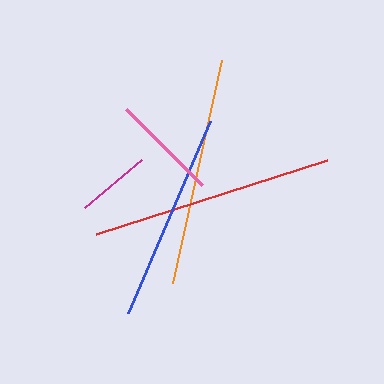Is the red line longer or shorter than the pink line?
The red line is longer than the pink line.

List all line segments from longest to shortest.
From longest to shortest: red, orange, blue, pink, magenta.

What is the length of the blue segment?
The blue segment is approximately 208 pixels long.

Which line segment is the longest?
The red line is the longest at approximately 242 pixels.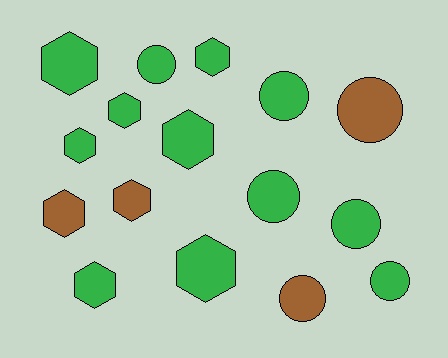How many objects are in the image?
There are 16 objects.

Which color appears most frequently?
Green, with 12 objects.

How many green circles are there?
There are 5 green circles.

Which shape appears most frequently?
Hexagon, with 9 objects.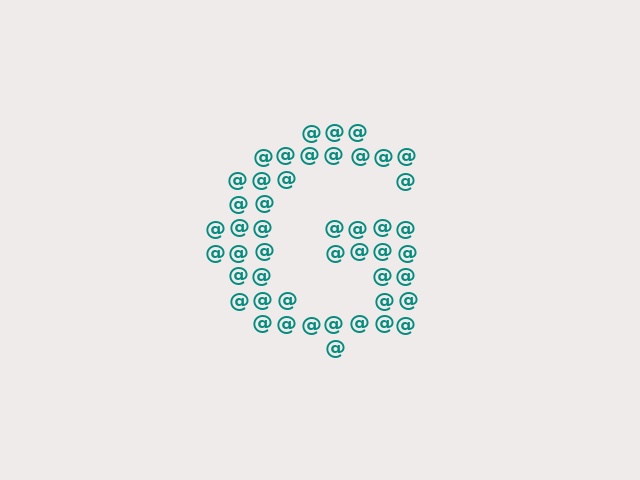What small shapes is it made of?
It is made of small at signs.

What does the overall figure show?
The overall figure shows the letter G.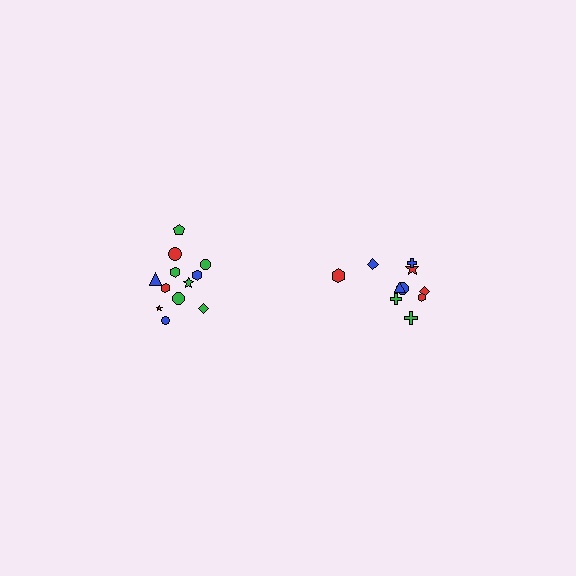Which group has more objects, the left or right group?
The left group.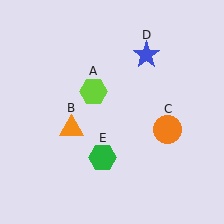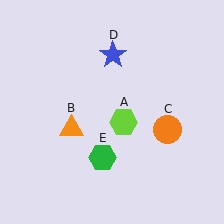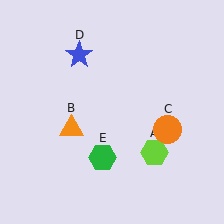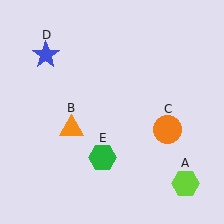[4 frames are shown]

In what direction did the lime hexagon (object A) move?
The lime hexagon (object A) moved down and to the right.